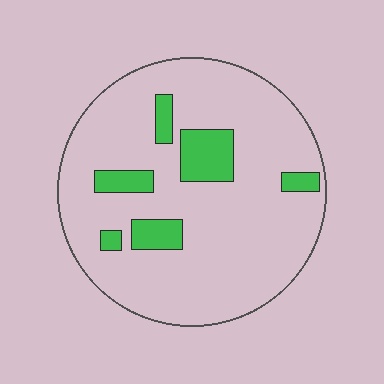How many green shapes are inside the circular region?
6.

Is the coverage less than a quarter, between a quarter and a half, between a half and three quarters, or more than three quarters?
Less than a quarter.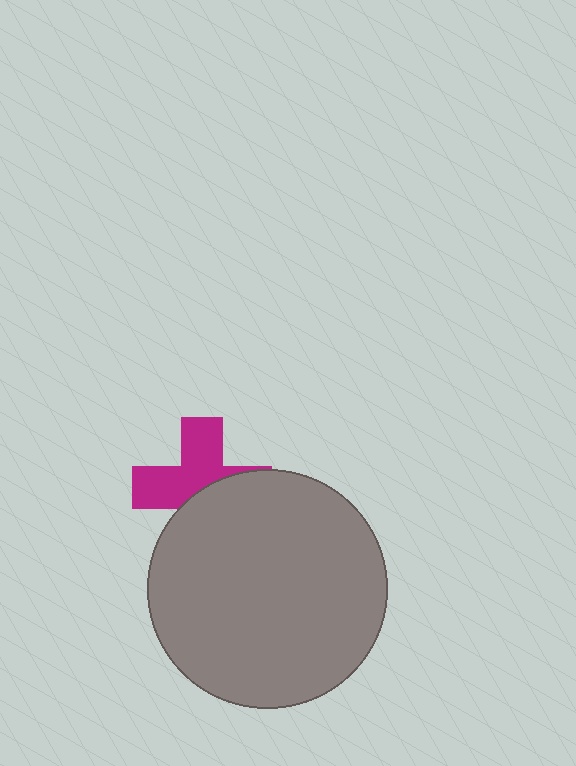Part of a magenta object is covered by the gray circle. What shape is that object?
It is a cross.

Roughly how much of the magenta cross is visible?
About half of it is visible (roughly 54%).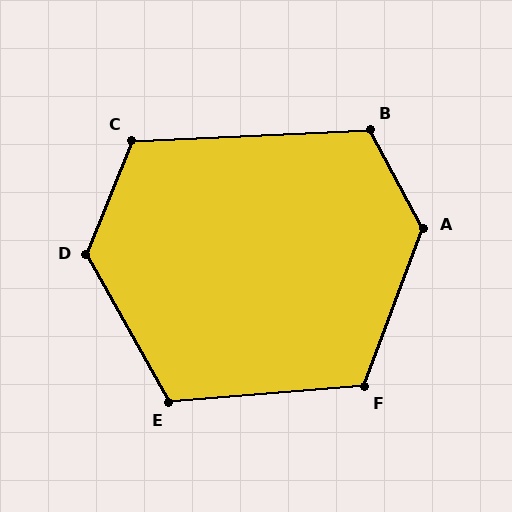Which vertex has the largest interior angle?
A, at approximately 131 degrees.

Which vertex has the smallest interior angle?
C, at approximately 114 degrees.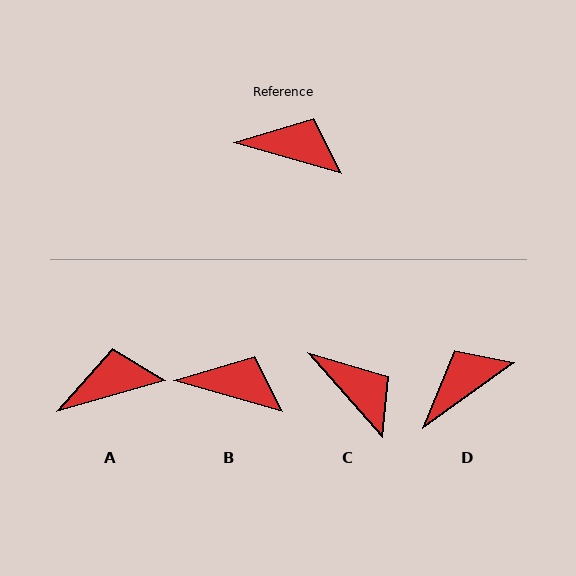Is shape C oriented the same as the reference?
No, it is off by about 32 degrees.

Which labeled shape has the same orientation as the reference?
B.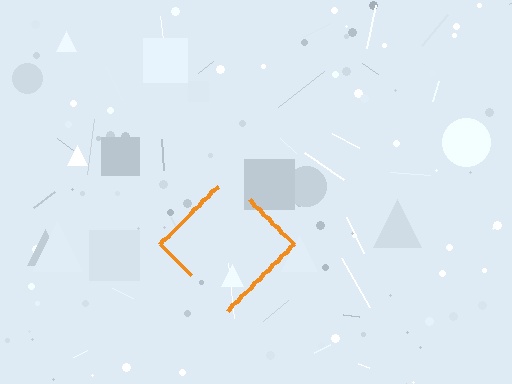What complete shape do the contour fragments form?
The contour fragments form a diamond.